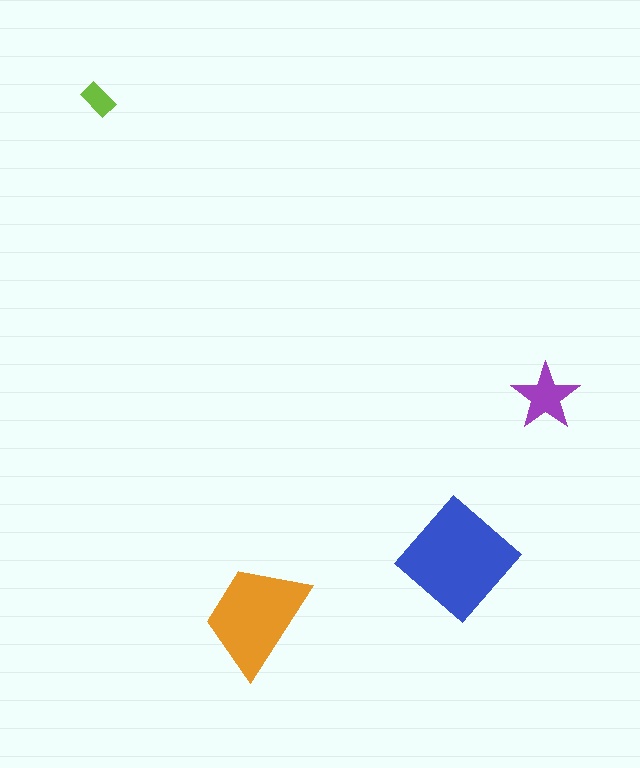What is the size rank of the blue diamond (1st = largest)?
1st.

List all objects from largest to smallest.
The blue diamond, the orange trapezoid, the purple star, the lime rectangle.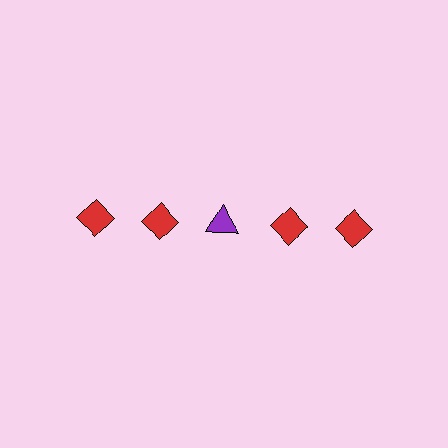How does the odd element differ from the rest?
It differs in both color (purple instead of red) and shape (triangle instead of diamond).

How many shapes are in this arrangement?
There are 5 shapes arranged in a grid pattern.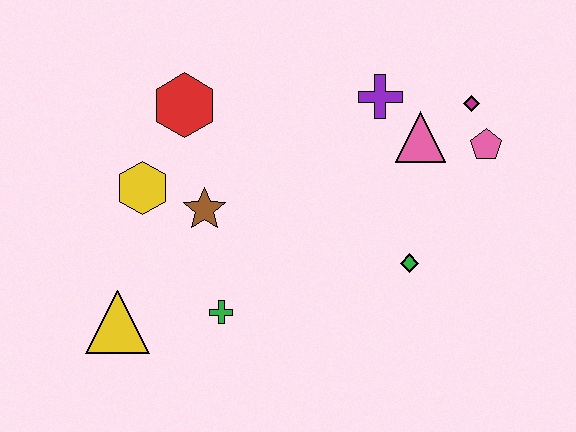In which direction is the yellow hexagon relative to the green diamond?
The yellow hexagon is to the left of the green diamond.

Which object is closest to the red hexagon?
The yellow hexagon is closest to the red hexagon.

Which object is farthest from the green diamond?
The yellow triangle is farthest from the green diamond.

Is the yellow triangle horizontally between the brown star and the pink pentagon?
No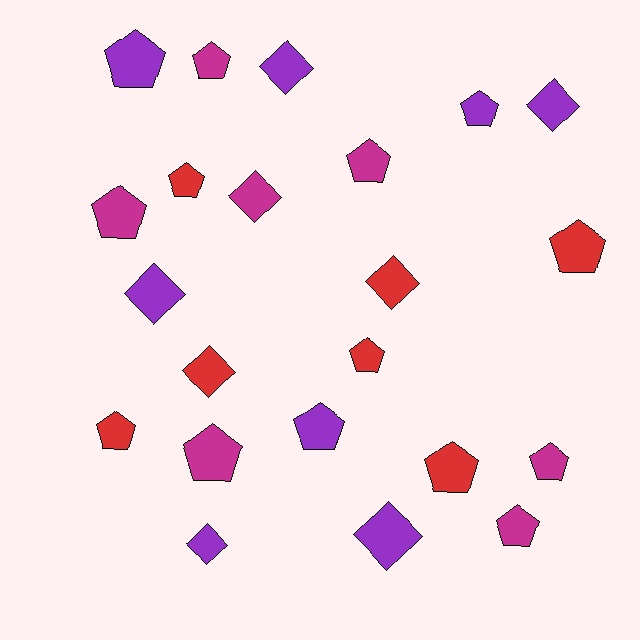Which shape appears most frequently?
Pentagon, with 14 objects.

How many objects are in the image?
There are 22 objects.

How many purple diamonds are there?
There are 5 purple diamonds.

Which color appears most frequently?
Purple, with 8 objects.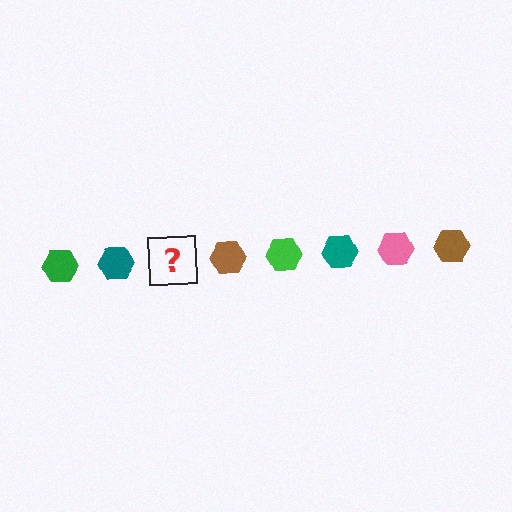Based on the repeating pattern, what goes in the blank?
The blank should be a pink hexagon.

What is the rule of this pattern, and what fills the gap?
The rule is that the pattern cycles through green, teal, pink, brown hexagons. The gap should be filled with a pink hexagon.